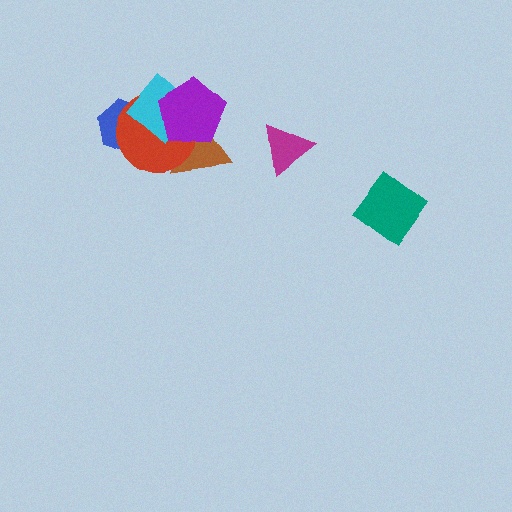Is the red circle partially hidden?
Yes, it is partially covered by another shape.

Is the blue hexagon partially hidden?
Yes, it is partially covered by another shape.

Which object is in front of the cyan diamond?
The purple pentagon is in front of the cyan diamond.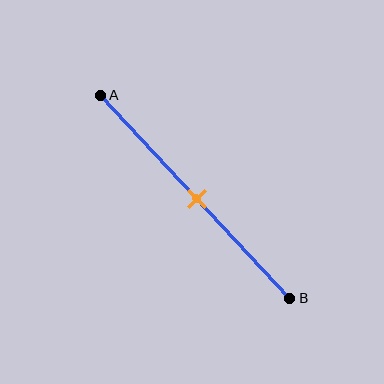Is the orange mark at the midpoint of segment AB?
Yes, the mark is approximately at the midpoint.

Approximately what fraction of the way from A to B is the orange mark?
The orange mark is approximately 50% of the way from A to B.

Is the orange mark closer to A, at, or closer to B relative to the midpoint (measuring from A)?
The orange mark is approximately at the midpoint of segment AB.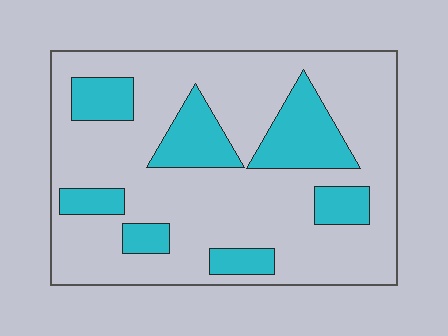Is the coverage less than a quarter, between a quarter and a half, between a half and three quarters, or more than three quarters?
Less than a quarter.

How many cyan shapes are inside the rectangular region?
7.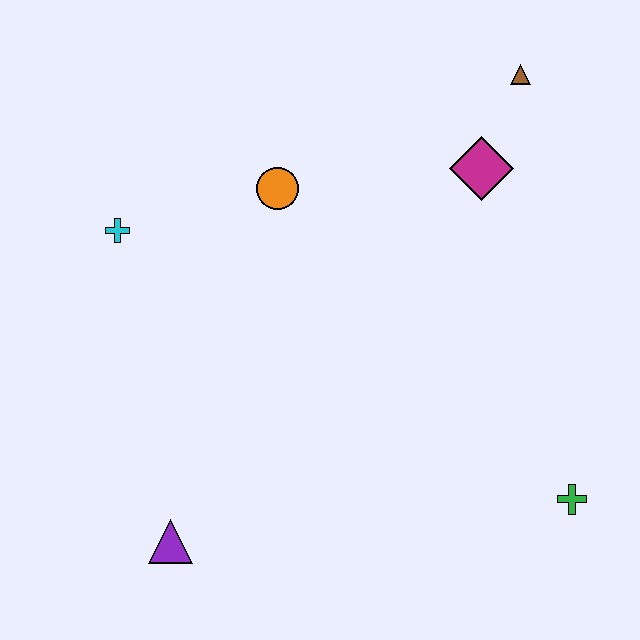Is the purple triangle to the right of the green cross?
No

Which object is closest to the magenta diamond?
The brown triangle is closest to the magenta diamond.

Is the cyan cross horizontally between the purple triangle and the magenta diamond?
No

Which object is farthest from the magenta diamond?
The purple triangle is farthest from the magenta diamond.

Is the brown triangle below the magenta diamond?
No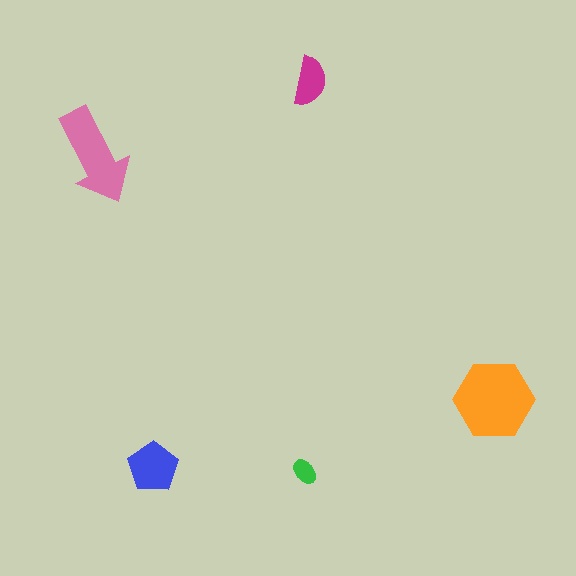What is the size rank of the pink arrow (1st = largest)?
2nd.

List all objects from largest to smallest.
The orange hexagon, the pink arrow, the blue pentagon, the magenta semicircle, the green ellipse.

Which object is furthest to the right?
The orange hexagon is rightmost.